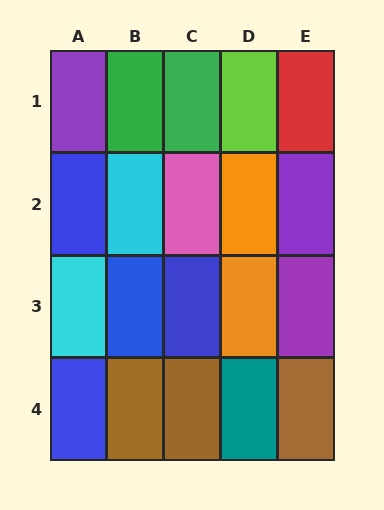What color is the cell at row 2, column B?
Cyan.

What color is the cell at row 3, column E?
Purple.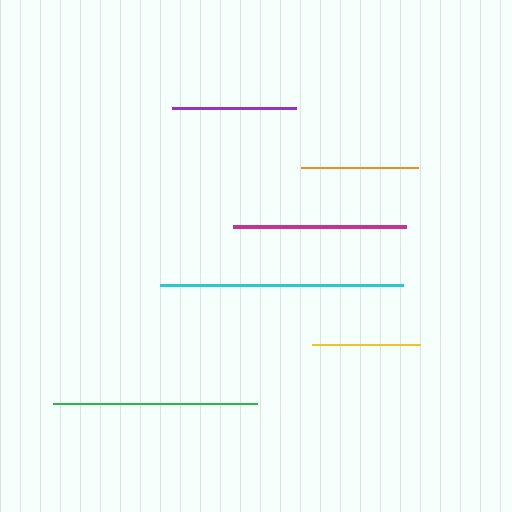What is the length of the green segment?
The green segment is approximately 204 pixels long.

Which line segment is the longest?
The cyan line is the longest at approximately 243 pixels.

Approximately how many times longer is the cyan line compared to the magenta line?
The cyan line is approximately 1.4 times the length of the magenta line.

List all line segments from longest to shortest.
From longest to shortest: cyan, green, magenta, purple, orange, yellow.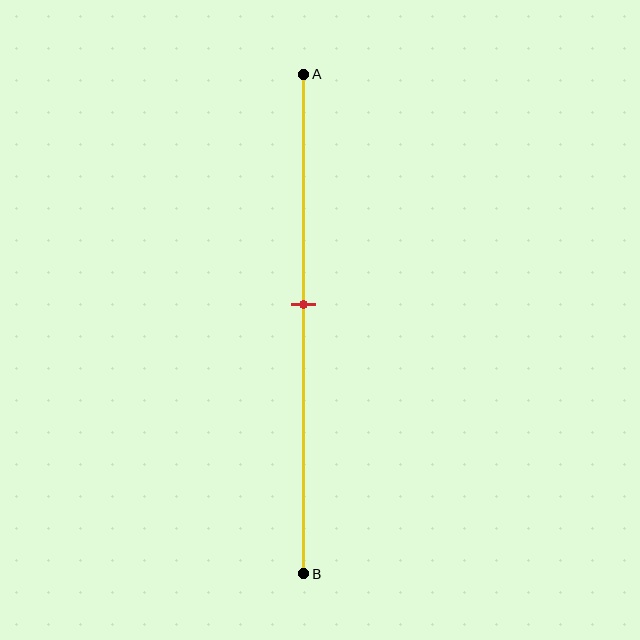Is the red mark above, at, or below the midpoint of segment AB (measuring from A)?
The red mark is above the midpoint of segment AB.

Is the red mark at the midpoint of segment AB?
No, the mark is at about 45% from A, not at the 50% midpoint.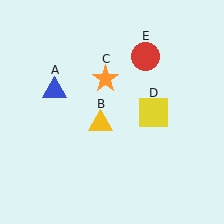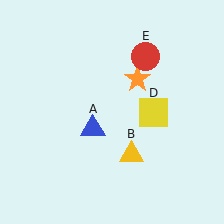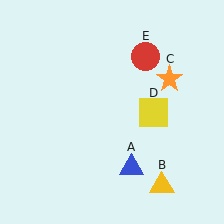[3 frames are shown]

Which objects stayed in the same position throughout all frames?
Yellow square (object D) and red circle (object E) remained stationary.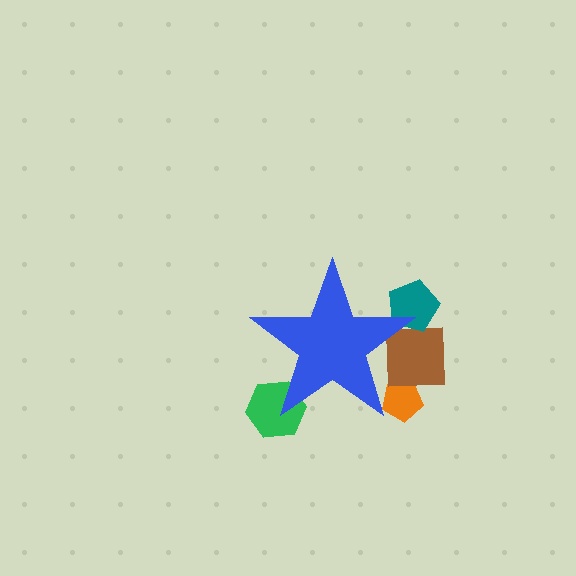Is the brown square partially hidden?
Yes, the brown square is partially hidden behind the blue star.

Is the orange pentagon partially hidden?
Yes, the orange pentagon is partially hidden behind the blue star.